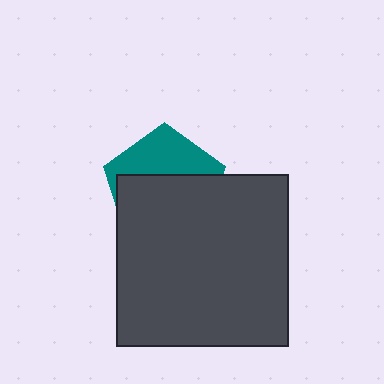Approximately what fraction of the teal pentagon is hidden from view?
Roughly 63% of the teal pentagon is hidden behind the dark gray square.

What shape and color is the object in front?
The object in front is a dark gray square.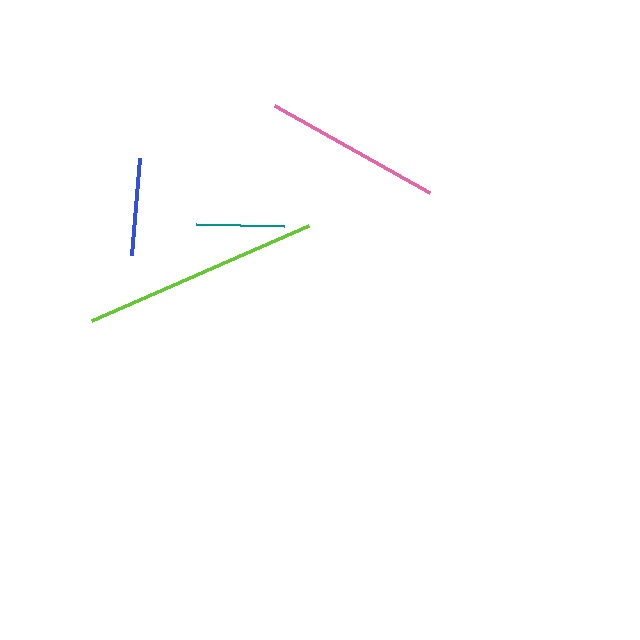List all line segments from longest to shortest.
From longest to shortest: lime, pink, blue, teal.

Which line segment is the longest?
The lime line is the longest at approximately 237 pixels.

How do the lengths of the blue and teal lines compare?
The blue and teal lines are approximately the same length.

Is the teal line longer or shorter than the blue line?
The blue line is longer than the teal line.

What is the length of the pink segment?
The pink segment is approximately 178 pixels long.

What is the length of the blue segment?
The blue segment is approximately 97 pixels long.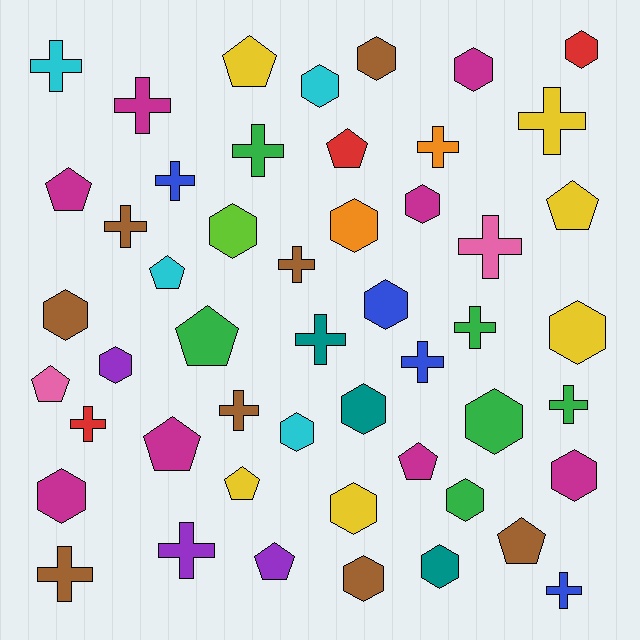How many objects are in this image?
There are 50 objects.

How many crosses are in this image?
There are 18 crosses.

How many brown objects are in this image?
There are 8 brown objects.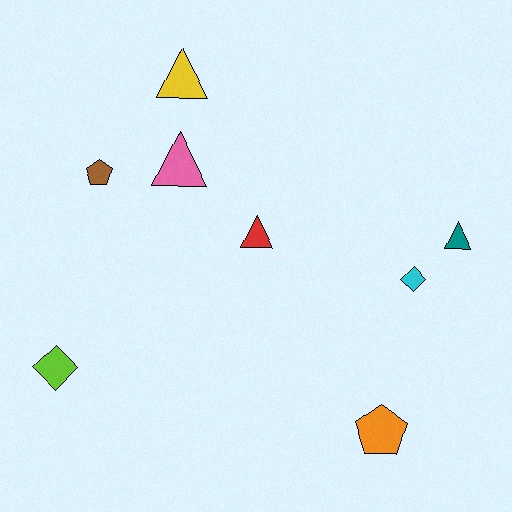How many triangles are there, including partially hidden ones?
There are 4 triangles.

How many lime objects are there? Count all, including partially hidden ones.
There is 1 lime object.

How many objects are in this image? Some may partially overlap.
There are 8 objects.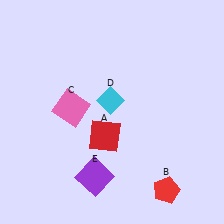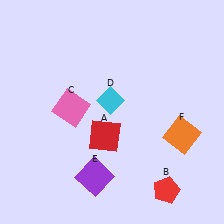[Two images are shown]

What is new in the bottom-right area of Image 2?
An orange square (F) was added in the bottom-right area of Image 2.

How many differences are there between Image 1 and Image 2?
There is 1 difference between the two images.